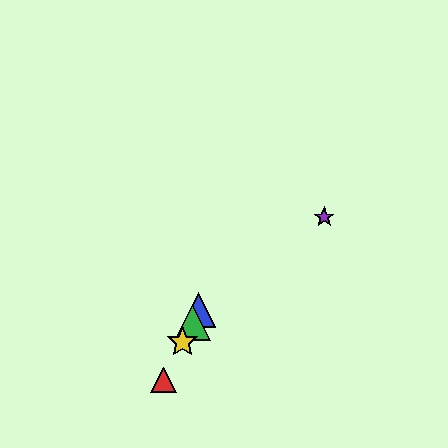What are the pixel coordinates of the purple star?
The purple star is at (324, 217).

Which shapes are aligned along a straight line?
The red triangle, the blue triangle, the green triangle, the yellow star are aligned along a straight line.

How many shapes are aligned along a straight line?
4 shapes (the red triangle, the blue triangle, the green triangle, the yellow star) are aligned along a straight line.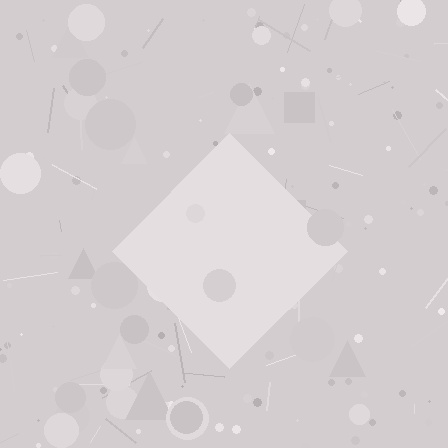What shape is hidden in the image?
A diamond is hidden in the image.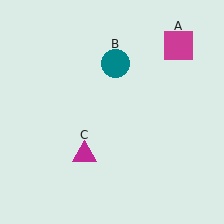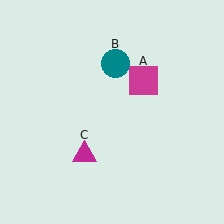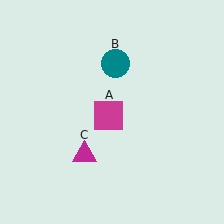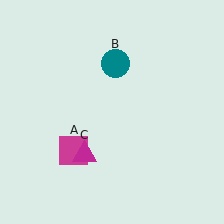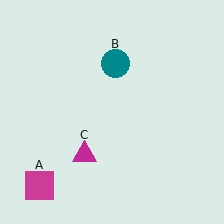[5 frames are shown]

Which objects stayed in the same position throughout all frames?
Teal circle (object B) and magenta triangle (object C) remained stationary.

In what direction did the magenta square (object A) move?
The magenta square (object A) moved down and to the left.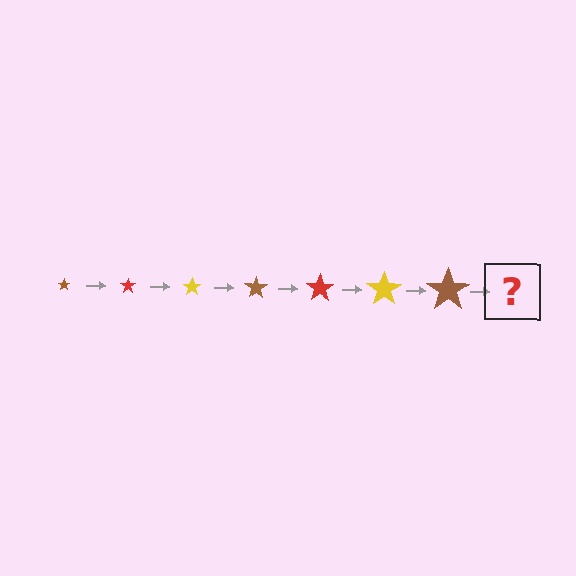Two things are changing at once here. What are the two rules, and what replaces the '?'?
The two rules are that the star grows larger each step and the color cycles through brown, red, and yellow. The '?' should be a red star, larger than the previous one.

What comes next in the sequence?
The next element should be a red star, larger than the previous one.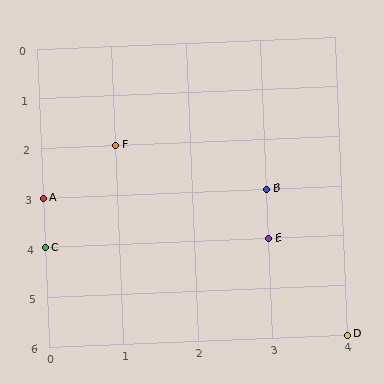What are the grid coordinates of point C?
Point C is at grid coordinates (0, 4).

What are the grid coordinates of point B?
Point B is at grid coordinates (3, 3).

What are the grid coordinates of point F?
Point F is at grid coordinates (1, 2).